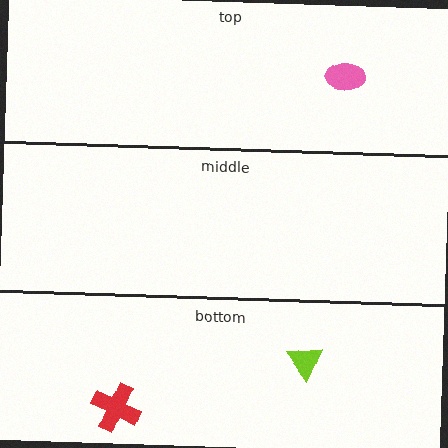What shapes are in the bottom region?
The lime triangle, the red cross.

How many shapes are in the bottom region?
2.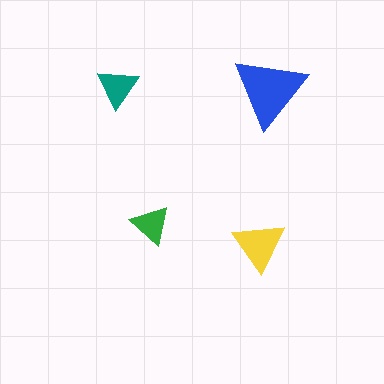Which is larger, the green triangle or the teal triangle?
The teal one.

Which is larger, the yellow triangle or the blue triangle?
The blue one.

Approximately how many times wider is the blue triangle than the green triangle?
About 2 times wider.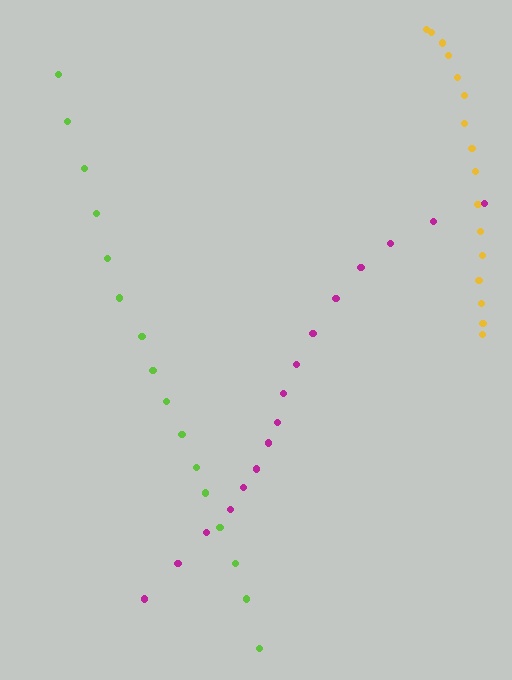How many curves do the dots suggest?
There are 3 distinct paths.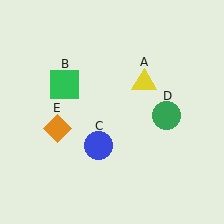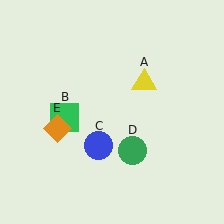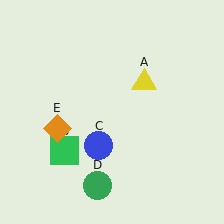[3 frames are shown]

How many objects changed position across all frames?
2 objects changed position: green square (object B), green circle (object D).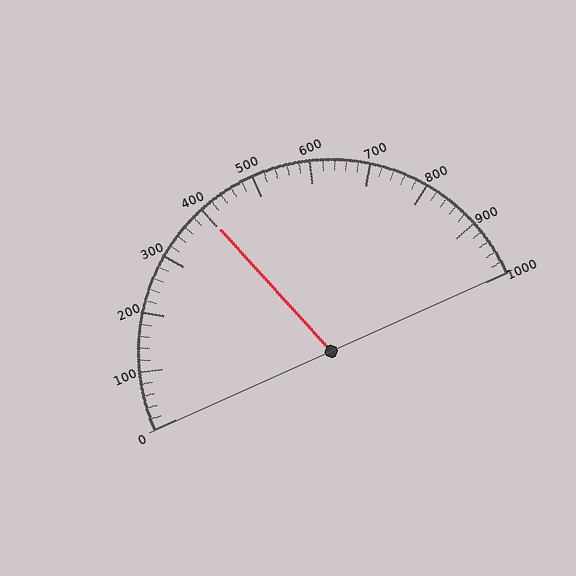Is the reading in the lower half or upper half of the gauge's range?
The reading is in the lower half of the range (0 to 1000).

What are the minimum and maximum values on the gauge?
The gauge ranges from 0 to 1000.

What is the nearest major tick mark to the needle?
The nearest major tick mark is 400.